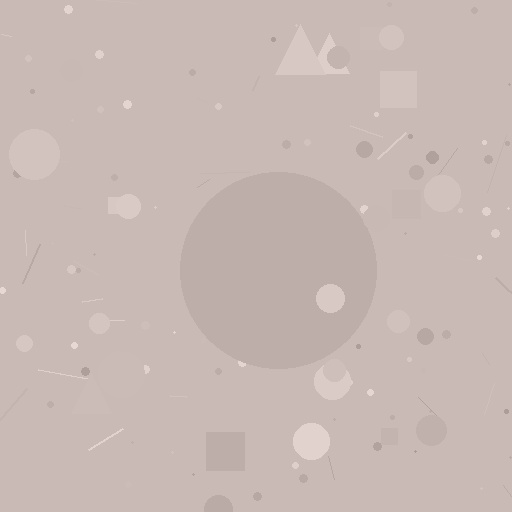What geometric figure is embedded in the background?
A circle is embedded in the background.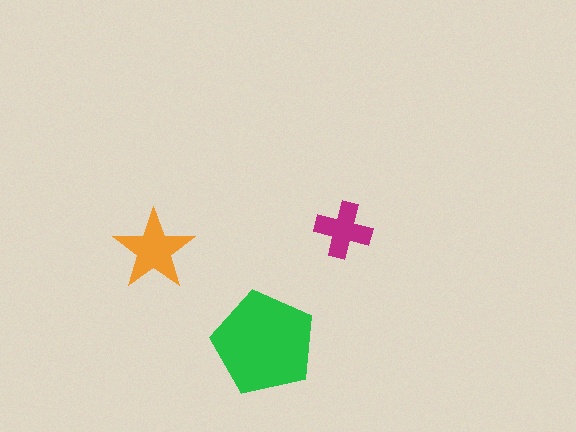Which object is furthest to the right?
The magenta cross is rightmost.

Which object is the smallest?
The magenta cross.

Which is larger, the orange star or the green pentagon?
The green pentagon.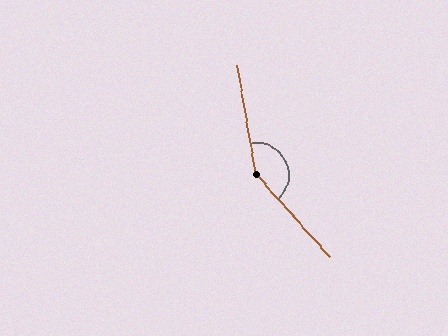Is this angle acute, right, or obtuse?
It is obtuse.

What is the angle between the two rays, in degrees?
Approximately 148 degrees.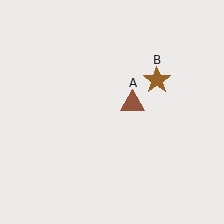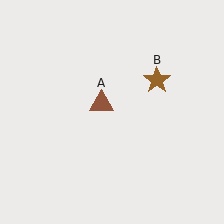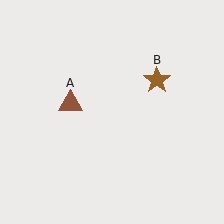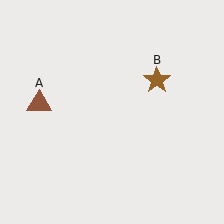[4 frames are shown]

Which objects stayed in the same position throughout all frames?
Brown star (object B) remained stationary.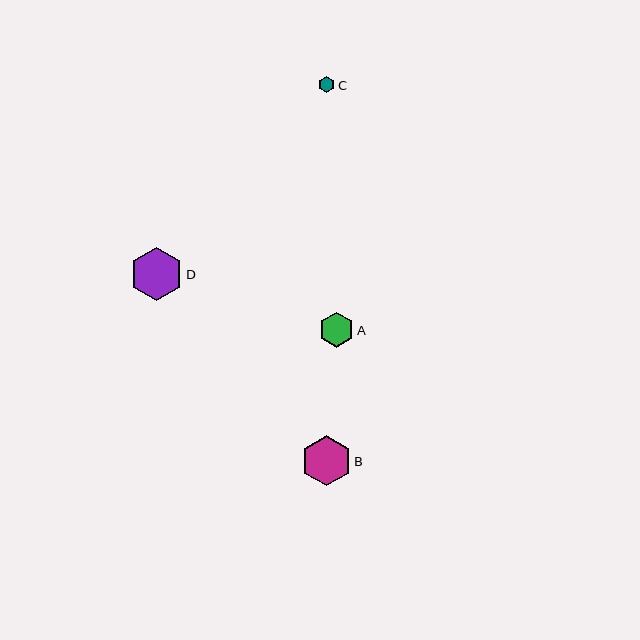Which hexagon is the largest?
Hexagon D is the largest with a size of approximately 53 pixels.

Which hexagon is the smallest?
Hexagon C is the smallest with a size of approximately 17 pixels.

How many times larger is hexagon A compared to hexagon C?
Hexagon A is approximately 2.1 times the size of hexagon C.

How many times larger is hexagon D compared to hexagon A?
Hexagon D is approximately 1.5 times the size of hexagon A.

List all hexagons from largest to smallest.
From largest to smallest: D, B, A, C.